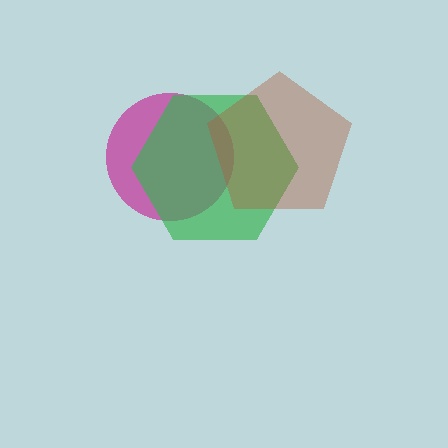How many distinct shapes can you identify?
There are 3 distinct shapes: a magenta circle, a green hexagon, a brown pentagon.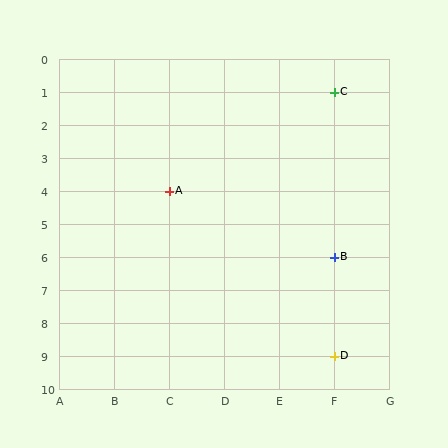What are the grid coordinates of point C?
Point C is at grid coordinates (F, 1).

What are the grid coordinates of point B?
Point B is at grid coordinates (F, 6).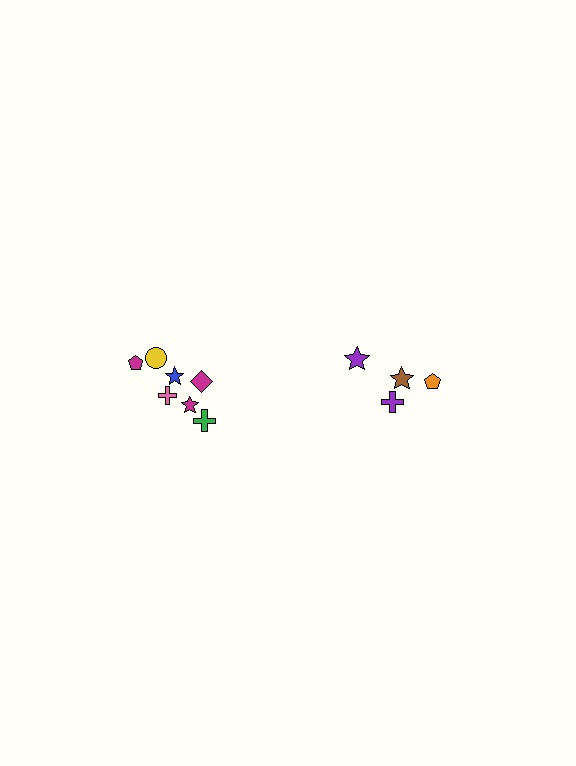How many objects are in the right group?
There are 4 objects.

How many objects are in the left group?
There are 7 objects.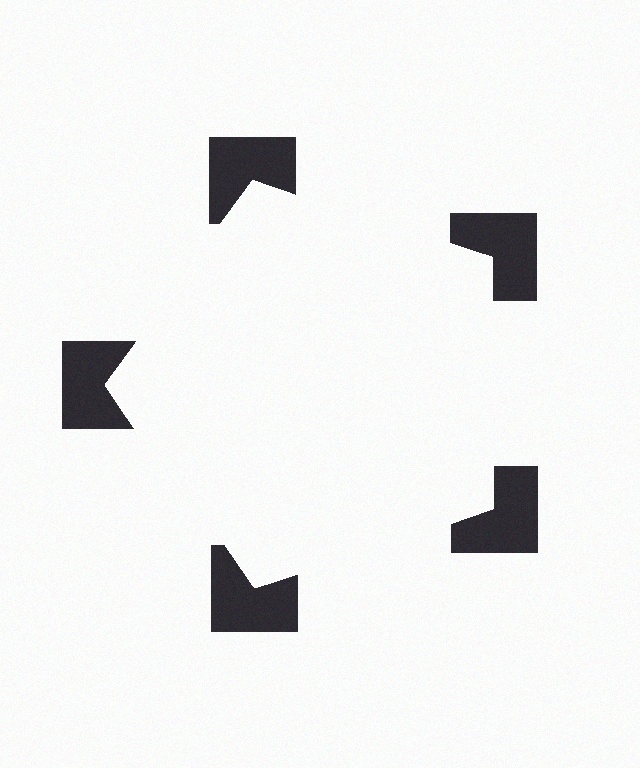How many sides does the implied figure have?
5 sides.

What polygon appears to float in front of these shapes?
An illusory pentagon — its edges are inferred from the aligned wedge cuts in the notched squares, not physically drawn.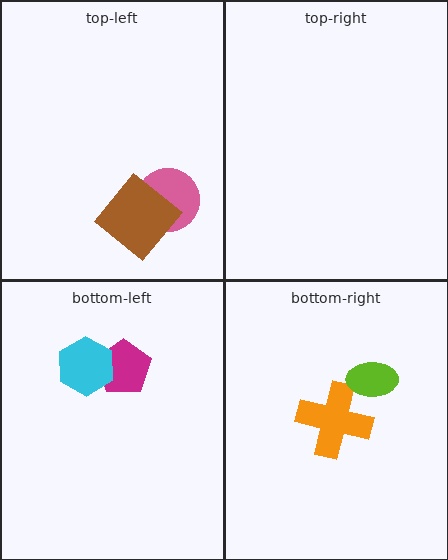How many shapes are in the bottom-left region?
2.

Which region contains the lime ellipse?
The bottom-right region.